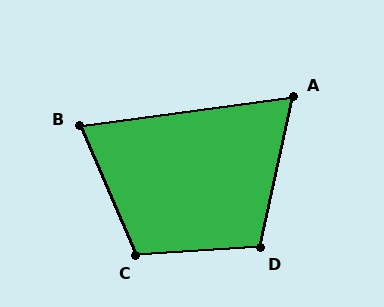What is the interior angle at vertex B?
Approximately 74 degrees (acute).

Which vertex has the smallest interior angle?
A, at approximately 70 degrees.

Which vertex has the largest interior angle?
C, at approximately 110 degrees.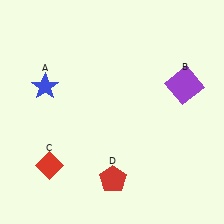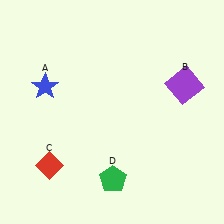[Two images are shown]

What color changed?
The pentagon (D) changed from red in Image 1 to green in Image 2.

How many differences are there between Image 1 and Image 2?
There is 1 difference between the two images.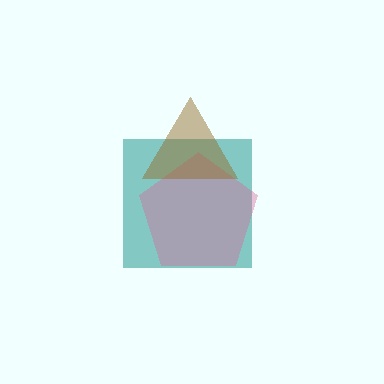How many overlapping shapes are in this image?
There are 3 overlapping shapes in the image.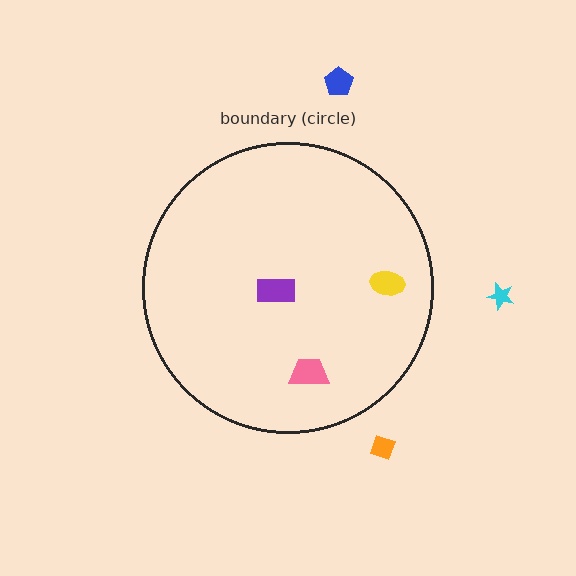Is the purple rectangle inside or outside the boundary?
Inside.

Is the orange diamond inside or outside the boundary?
Outside.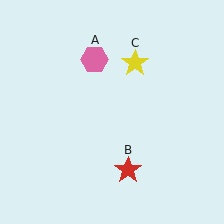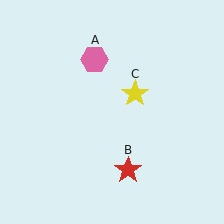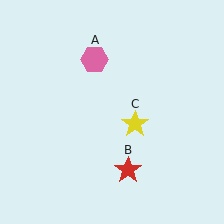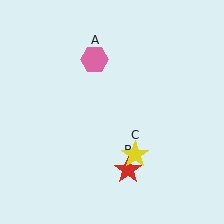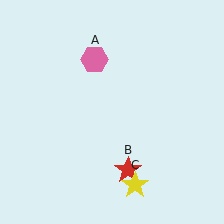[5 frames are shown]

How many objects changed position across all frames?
1 object changed position: yellow star (object C).